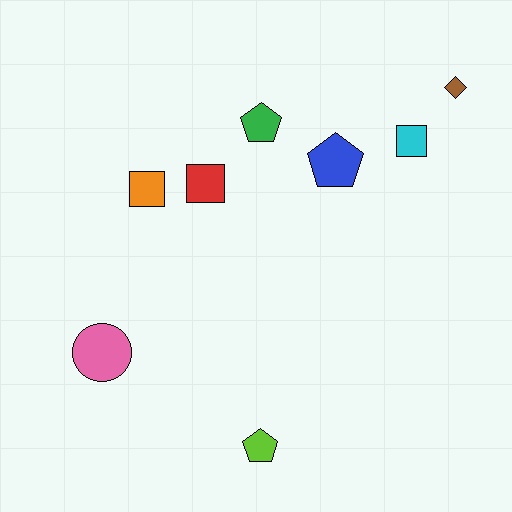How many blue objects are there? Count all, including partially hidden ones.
There is 1 blue object.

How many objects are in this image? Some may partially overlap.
There are 8 objects.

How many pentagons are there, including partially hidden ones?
There are 3 pentagons.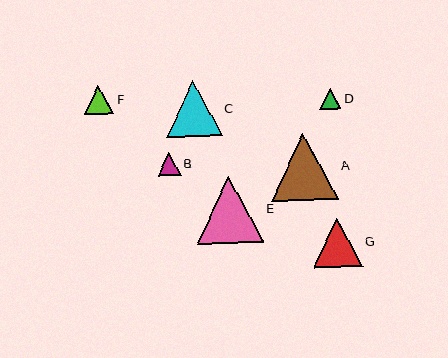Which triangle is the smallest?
Triangle D is the smallest with a size of approximately 21 pixels.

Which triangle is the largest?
Triangle A is the largest with a size of approximately 67 pixels.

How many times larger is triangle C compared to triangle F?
Triangle C is approximately 1.9 times the size of triangle F.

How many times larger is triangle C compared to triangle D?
Triangle C is approximately 2.6 times the size of triangle D.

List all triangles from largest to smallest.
From largest to smallest: A, E, C, G, F, B, D.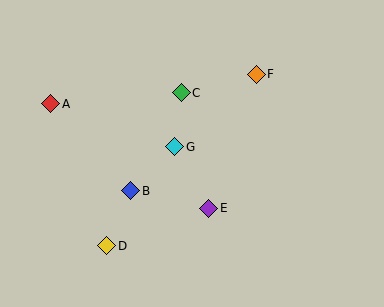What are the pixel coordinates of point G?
Point G is at (175, 147).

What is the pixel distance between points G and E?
The distance between G and E is 71 pixels.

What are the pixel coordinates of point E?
Point E is at (209, 208).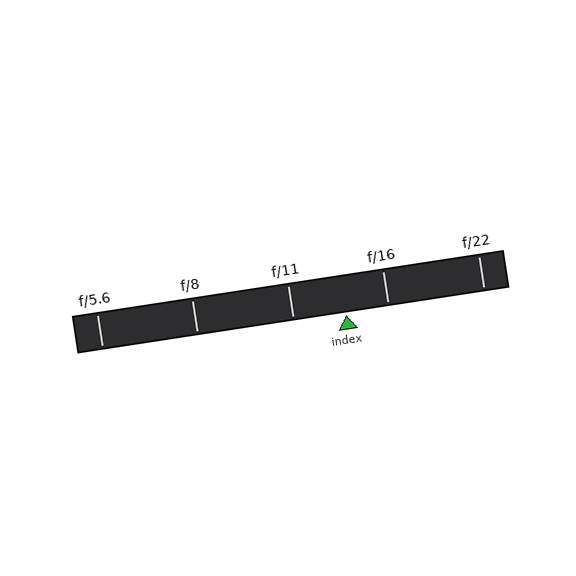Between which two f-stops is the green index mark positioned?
The index mark is between f/11 and f/16.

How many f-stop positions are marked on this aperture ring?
There are 5 f-stop positions marked.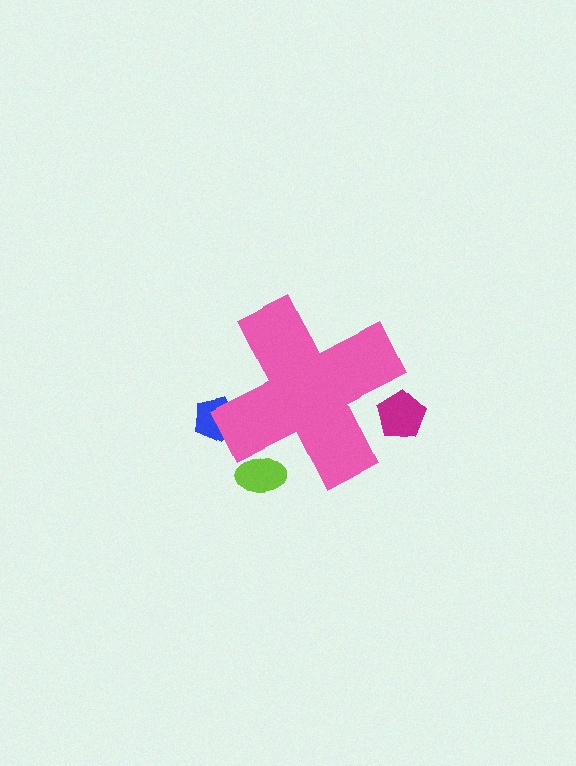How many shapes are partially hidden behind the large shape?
3 shapes are partially hidden.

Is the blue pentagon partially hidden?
Yes, the blue pentagon is partially hidden behind the pink cross.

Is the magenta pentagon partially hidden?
Yes, the magenta pentagon is partially hidden behind the pink cross.